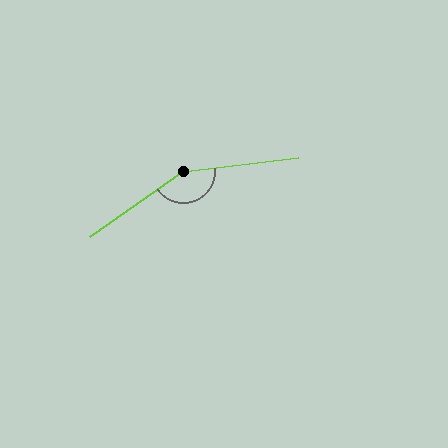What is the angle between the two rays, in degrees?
Approximately 152 degrees.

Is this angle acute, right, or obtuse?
It is obtuse.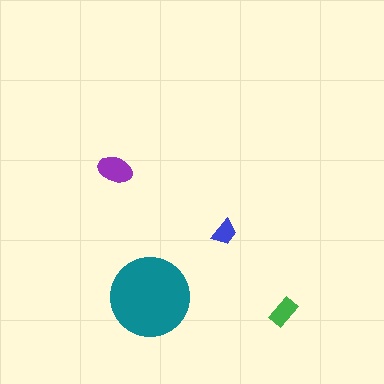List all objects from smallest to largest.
The blue trapezoid, the green rectangle, the purple ellipse, the teal circle.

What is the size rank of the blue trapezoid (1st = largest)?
4th.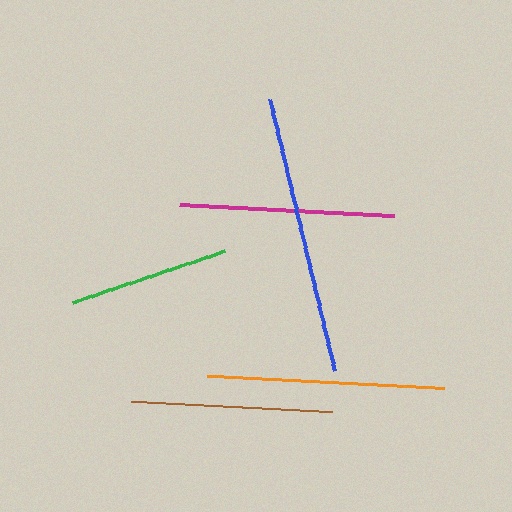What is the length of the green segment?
The green segment is approximately 160 pixels long.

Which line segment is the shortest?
The green line is the shortest at approximately 160 pixels.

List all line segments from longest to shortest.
From longest to shortest: blue, orange, magenta, brown, green.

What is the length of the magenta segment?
The magenta segment is approximately 215 pixels long.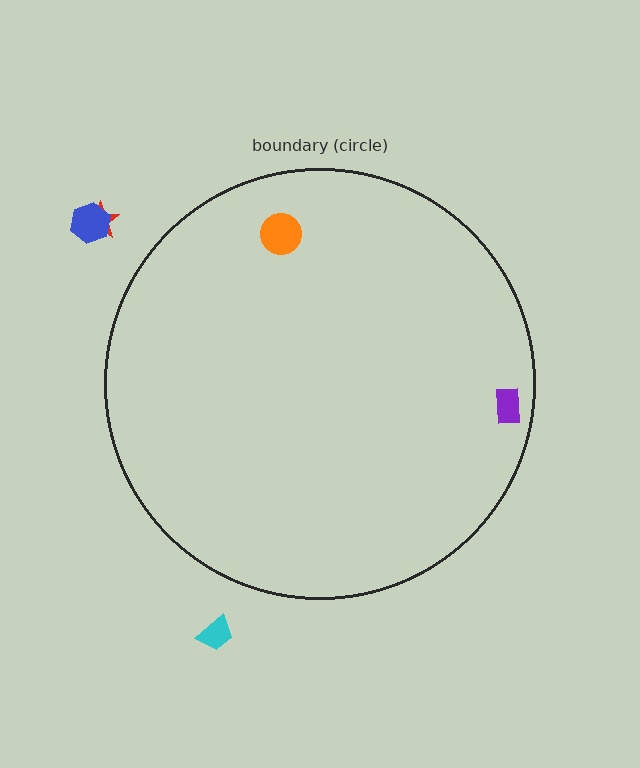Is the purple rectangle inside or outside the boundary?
Inside.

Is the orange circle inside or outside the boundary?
Inside.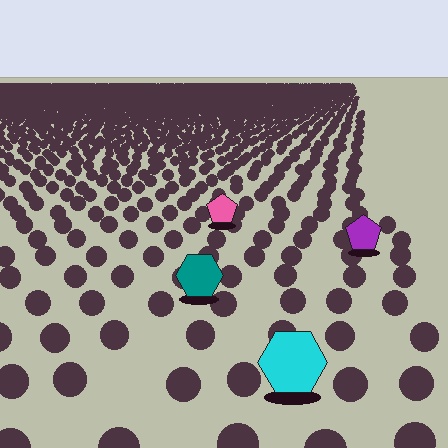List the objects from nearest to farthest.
From nearest to farthest: the cyan hexagon, the teal hexagon, the purple pentagon, the pink pentagon.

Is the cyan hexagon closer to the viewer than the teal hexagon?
Yes. The cyan hexagon is closer — you can tell from the texture gradient: the ground texture is coarser near it.